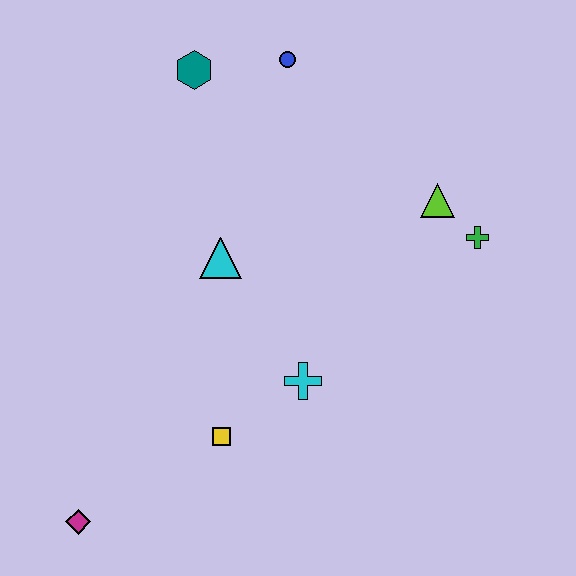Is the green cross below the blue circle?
Yes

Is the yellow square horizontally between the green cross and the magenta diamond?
Yes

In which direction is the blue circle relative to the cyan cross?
The blue circle is above the cyan cross.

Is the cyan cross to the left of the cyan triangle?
No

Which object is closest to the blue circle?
The teal hexagon is closest to the blue circle.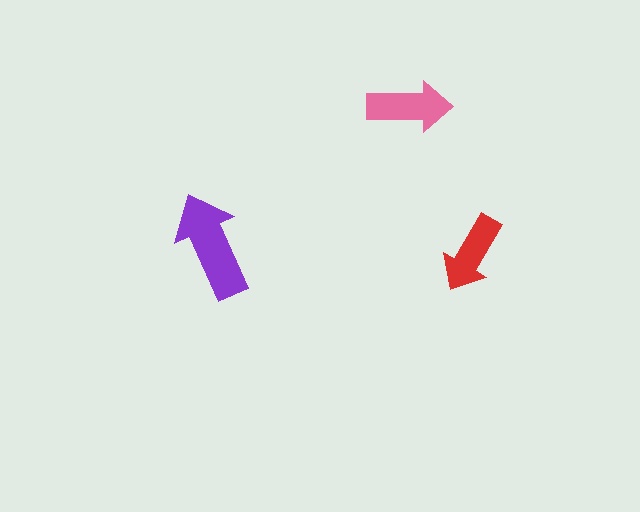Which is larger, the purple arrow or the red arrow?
The purple one.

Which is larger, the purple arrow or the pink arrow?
The purple one.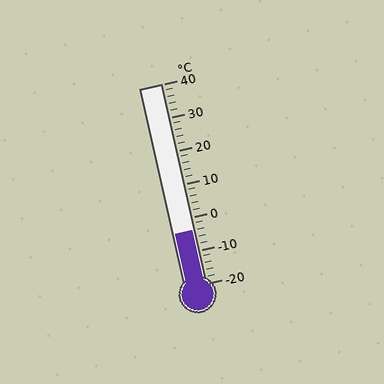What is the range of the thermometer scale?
The thermometer scale ranges from -20°C to 40°C.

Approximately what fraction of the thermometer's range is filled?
The thermometer is filled to approximately 25% of its range.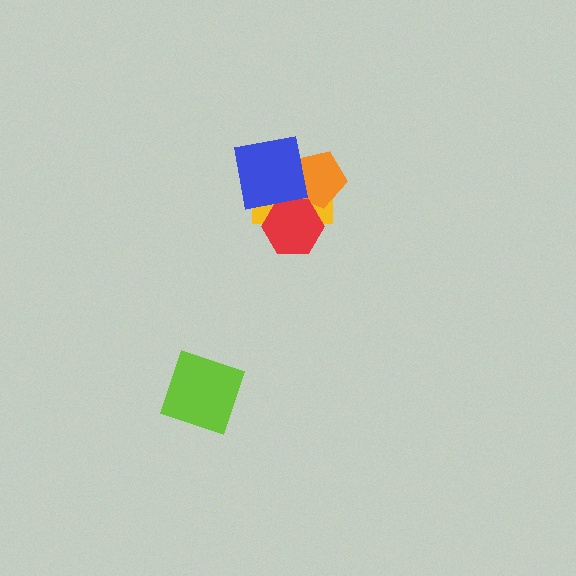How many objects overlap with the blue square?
3 objects overlap with the blue square.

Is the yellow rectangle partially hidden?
Yes, it is partially covered by another shape.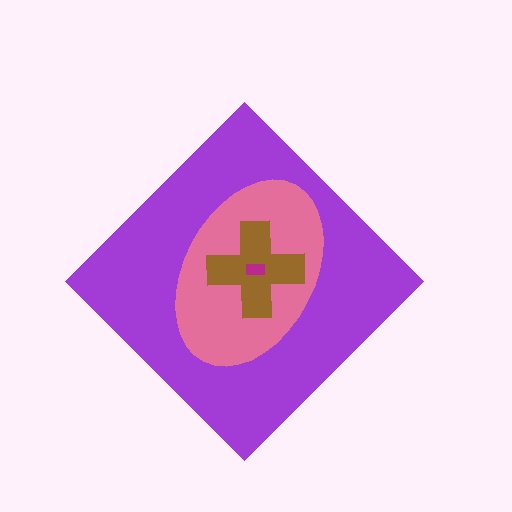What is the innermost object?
The magenta rectangle.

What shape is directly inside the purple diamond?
The pink ellipse.